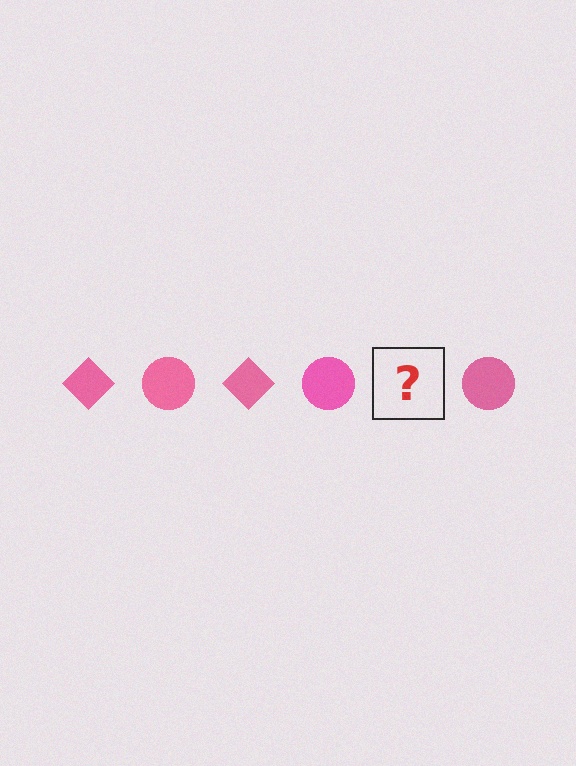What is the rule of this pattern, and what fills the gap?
The rule is that the pattern cycles through diamond, circle shapes in pink. The gap should be filled with a pink diamond.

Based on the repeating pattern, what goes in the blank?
The blank should be a pink diamond.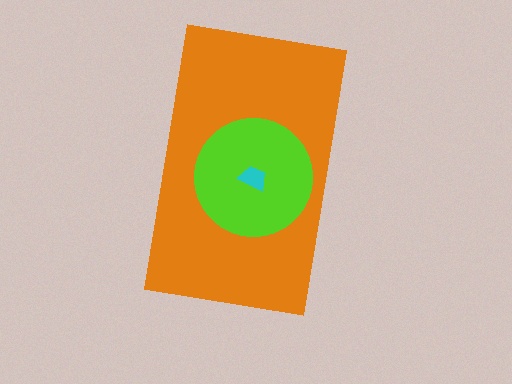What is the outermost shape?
The orange rectangle.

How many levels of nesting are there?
3.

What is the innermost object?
The cyan trapezoid.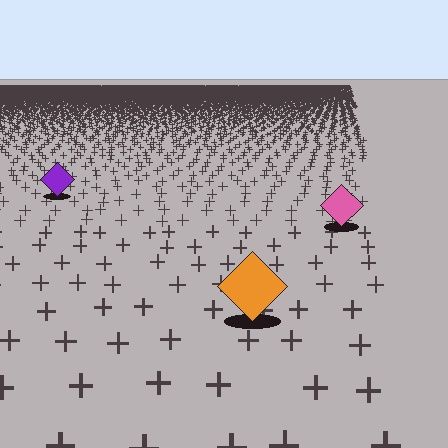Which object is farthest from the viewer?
The purple diamond is farthest from the viewer. It appears smaller and the ground texture around it is denser.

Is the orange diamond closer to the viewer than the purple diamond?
Yes. The orange diamond is closer — you can tell from the texture gradient: the ground texture is coarser near it.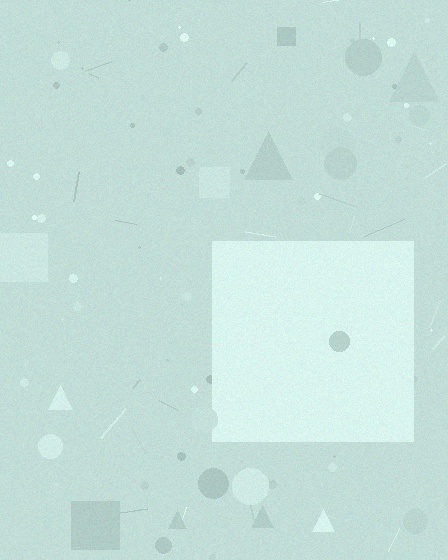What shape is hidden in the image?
A square is hidden in the image.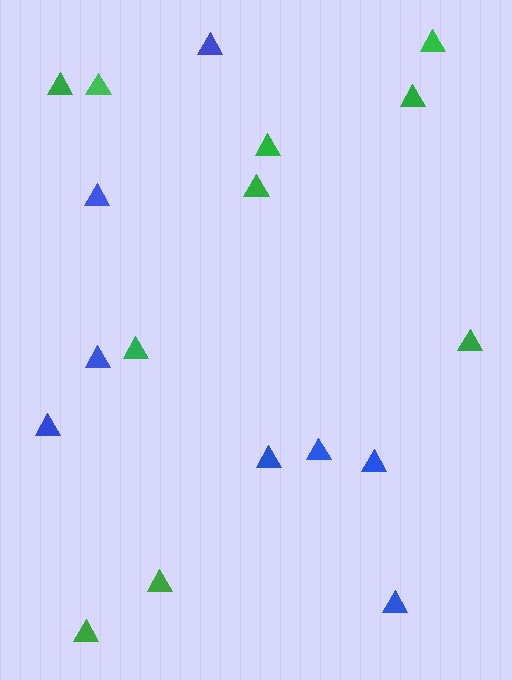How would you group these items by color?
There are 2 groups: one group of green triangles (10) and one group of blue triangles (8).